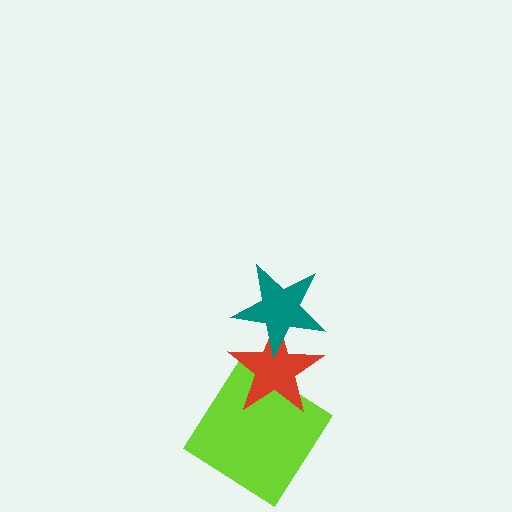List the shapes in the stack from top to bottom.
From top to bottom: the teal star, the red star, the lime diamond.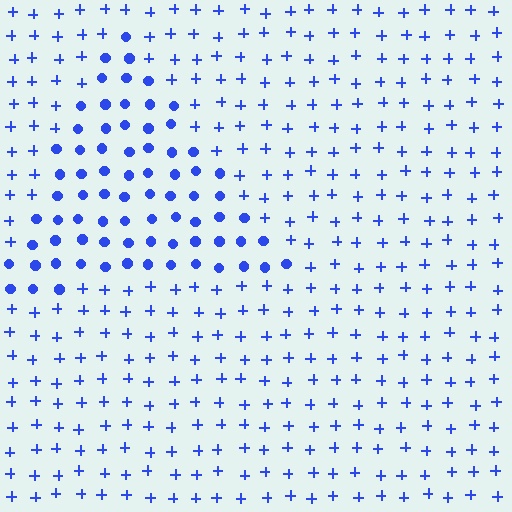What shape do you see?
I see a triangle.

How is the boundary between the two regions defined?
The boundary is defined by a change in element shape: circles inside vs. plus signs outside. All elements share the same color and spacing.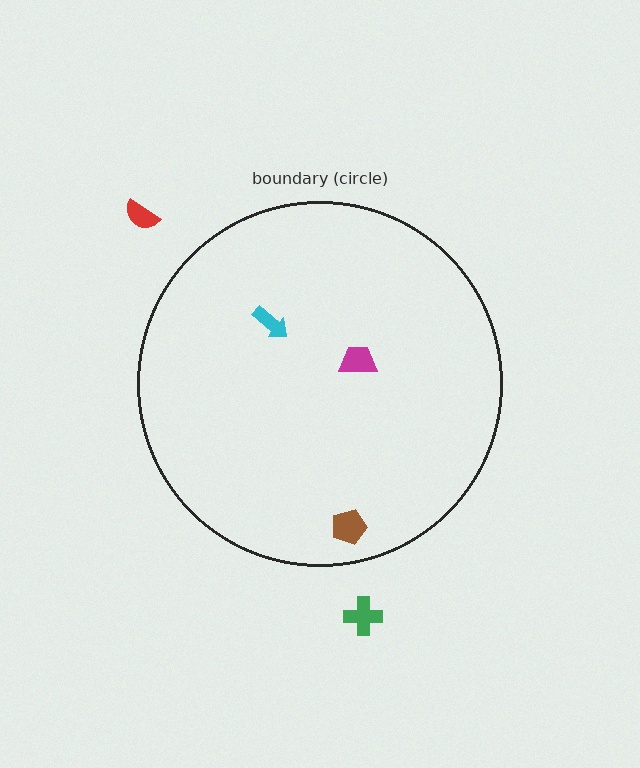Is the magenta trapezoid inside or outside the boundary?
Inside.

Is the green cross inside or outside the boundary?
Outside.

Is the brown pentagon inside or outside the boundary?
Inside.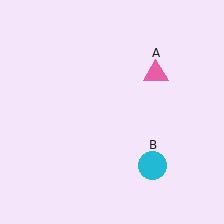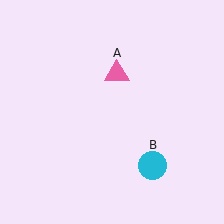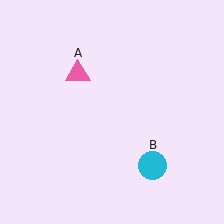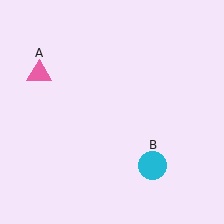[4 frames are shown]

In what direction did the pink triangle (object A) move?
The pink triangle (object A) moved left.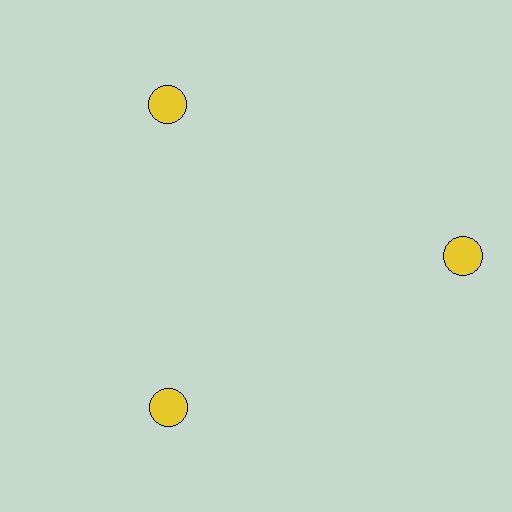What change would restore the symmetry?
The symmetry would be restored by moving it inward, back onto the ring so that all 3 circles sit at equal angles and equal distance from the center.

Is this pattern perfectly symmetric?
No. The 3 yellow circles are arranged in a ring, but one element near the 3 o'clock position is pushed outward from the center, breaking the 3-fold rotational symmetry.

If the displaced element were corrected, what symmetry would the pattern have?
It would have 3-fold rotational symmetry — the pattern would map onto itself every 120 degrees.